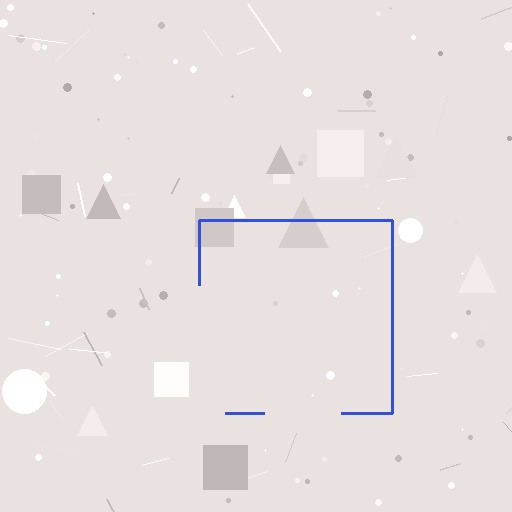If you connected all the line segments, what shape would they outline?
They would outline a square.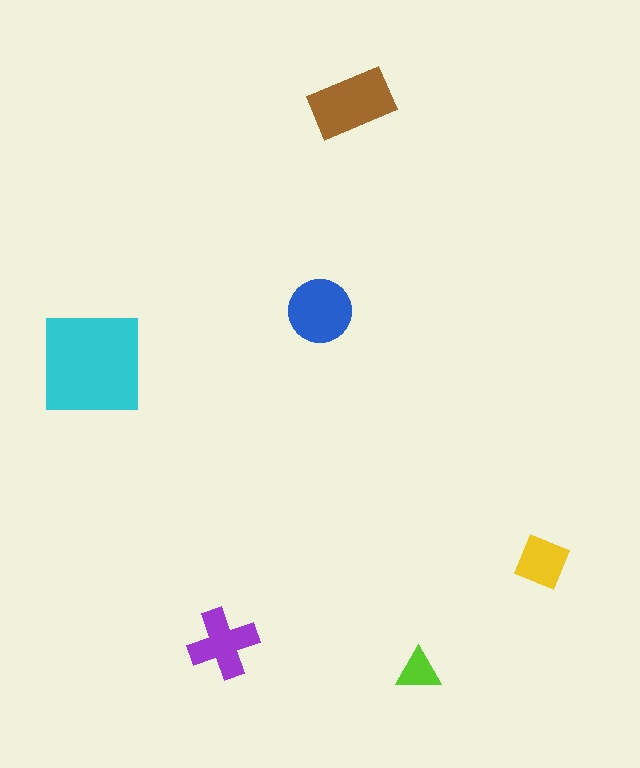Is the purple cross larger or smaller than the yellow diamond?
Larger.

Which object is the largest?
The cyan square.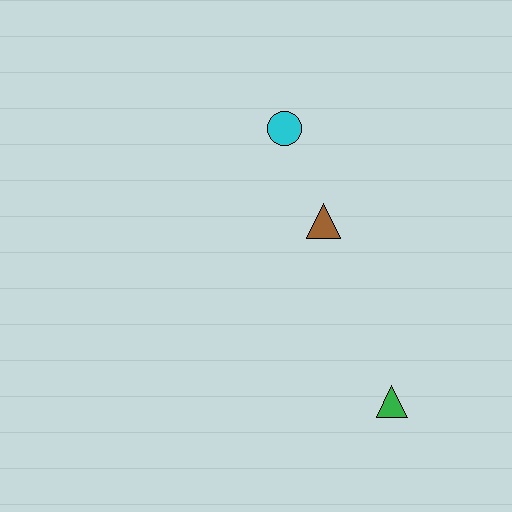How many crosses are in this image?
There are no crosses.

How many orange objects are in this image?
There are no orange objects.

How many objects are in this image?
There are 3 objects.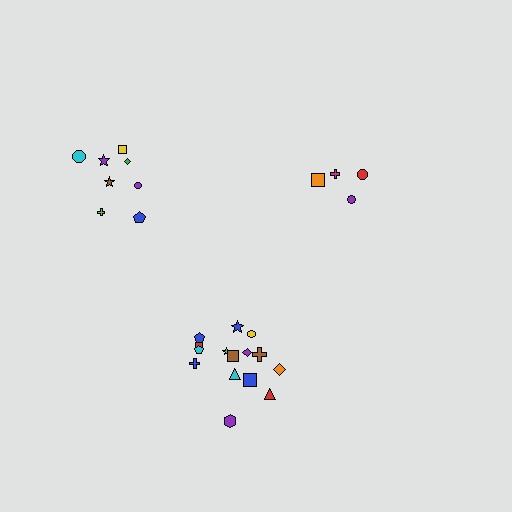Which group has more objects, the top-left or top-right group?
The top-left group.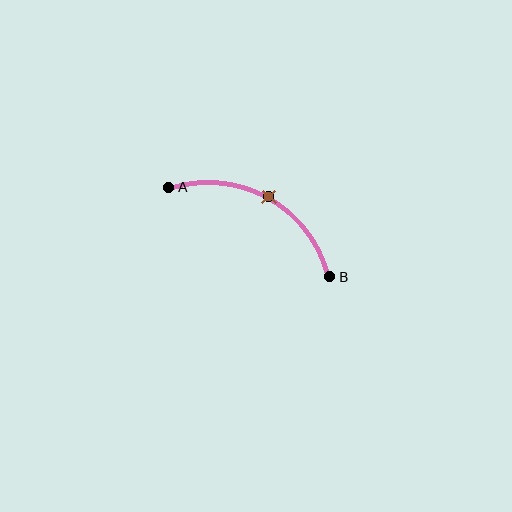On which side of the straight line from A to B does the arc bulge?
The arc bulges above the straight line connecting A and B.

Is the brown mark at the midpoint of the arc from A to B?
Yes. The brown mark lies on the arc at equal arc-length from both A and B — it is the arc midpoint.